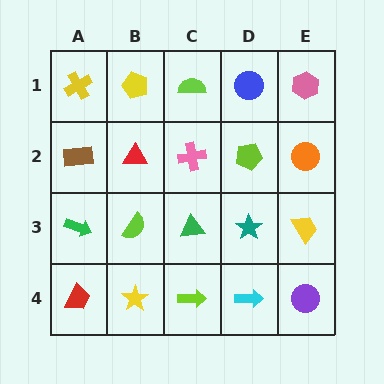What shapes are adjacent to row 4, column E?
A yellow trapezoid (row 3, column E), a cyan arrow (row 4, column D).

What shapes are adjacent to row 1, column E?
An orange circle (row 2, column E), a blue circle (row 1, column D).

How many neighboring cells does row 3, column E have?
3.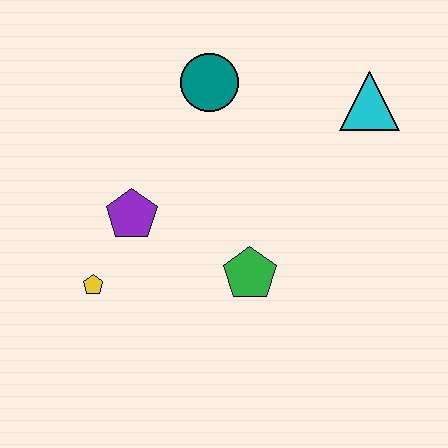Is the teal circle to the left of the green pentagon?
Yes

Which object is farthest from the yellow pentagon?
The cyan triangle is farthest from the yellow pentagon.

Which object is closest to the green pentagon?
The purple pentagon is closest to the green pentagon.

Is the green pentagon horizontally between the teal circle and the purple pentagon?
No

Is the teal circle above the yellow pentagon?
Yes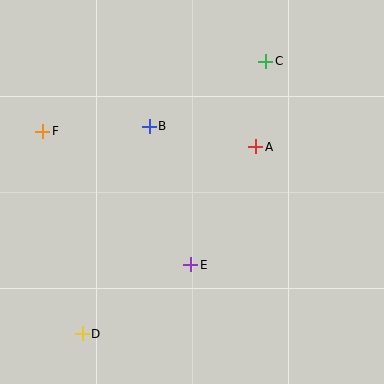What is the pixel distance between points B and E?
The distance between B and E is 145 pixels.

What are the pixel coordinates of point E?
Point E is at (191, 265).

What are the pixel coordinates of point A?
Point A is at (256, 147).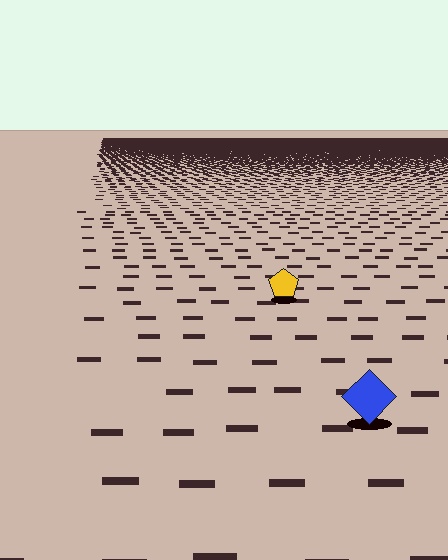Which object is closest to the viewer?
The blue diamond is closest. The texture marks near it are larger and more spread out.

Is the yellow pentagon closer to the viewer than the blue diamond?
No. The blue diamond is closer — you can tell from the texture gradient: the ground texture is coarser near it.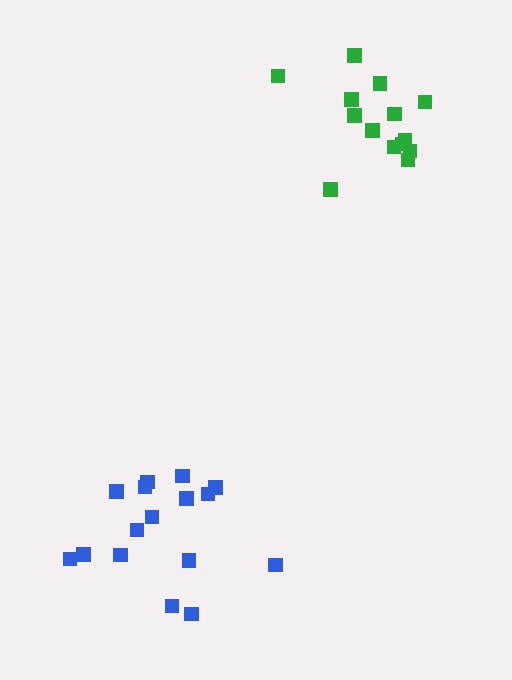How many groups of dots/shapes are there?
There are 2 groups.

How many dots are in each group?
Group 1: 16 dots, Group 2: 14 dots (30 total).